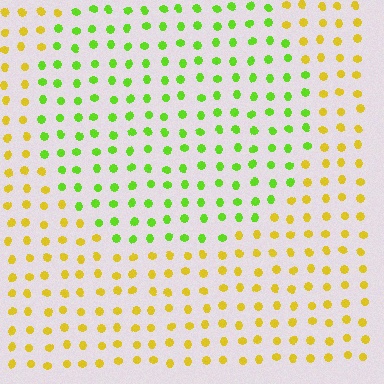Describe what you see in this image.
The image is filled with small yellow elements in a uniform arrangement. A circle-shaped region is visible where the elements are tinted to a slightly different hue, forming a subtle color boundary.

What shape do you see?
I see a circle.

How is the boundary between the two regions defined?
The boundary is defined purely by a slight shift in hue (about 48 degrees). Spacing, size, and orientation are identical on both sides.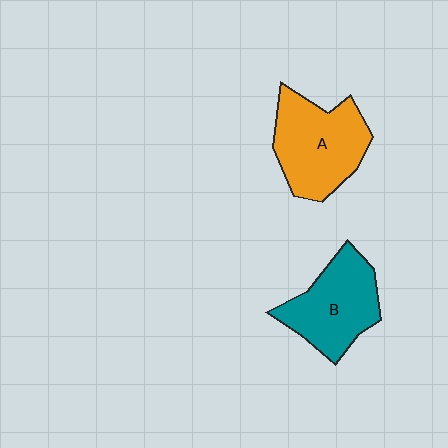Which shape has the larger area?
Shape A (orange).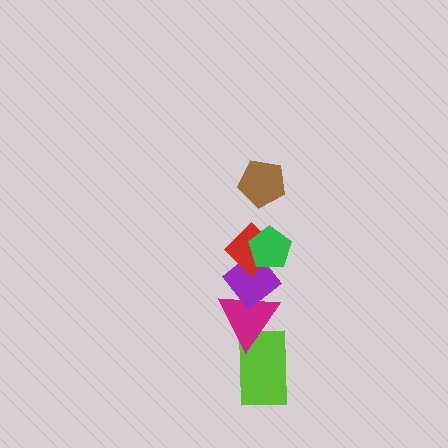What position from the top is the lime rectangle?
The lime rectangle is 6th from the top.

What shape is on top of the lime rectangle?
The magenta triangle is on top of the lime rectangle.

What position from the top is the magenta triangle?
The magenta triangle is 5th from the top.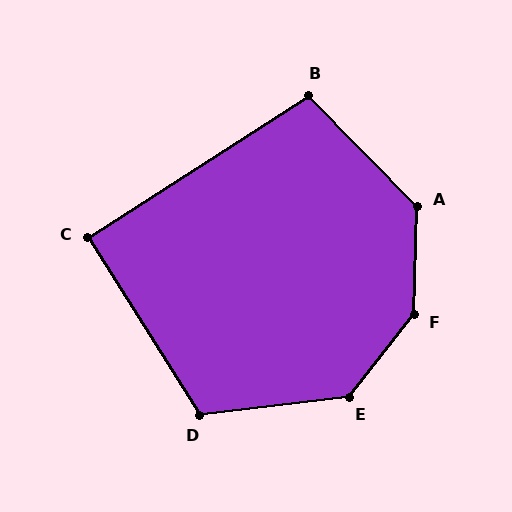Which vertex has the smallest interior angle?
C, at approximately 91 degrees.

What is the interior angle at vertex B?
Approximately 102 degrees (obtuse).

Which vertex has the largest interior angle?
F, at approximately 143 degrees.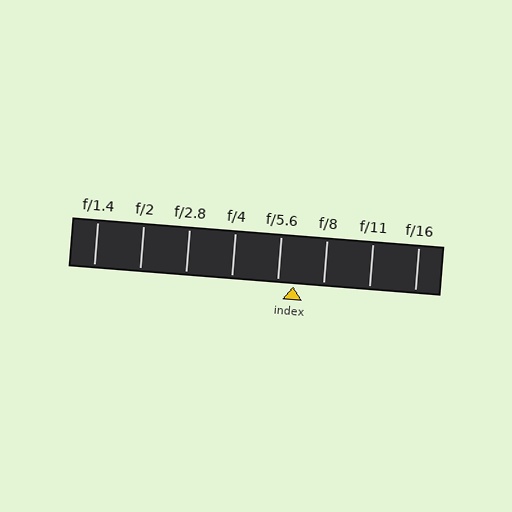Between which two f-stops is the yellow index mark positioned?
The index mark is between f/5.6 and f/8.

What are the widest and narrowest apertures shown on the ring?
The widest aperture shown is f/1.4 and the narrowest is f/16.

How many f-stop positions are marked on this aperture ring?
There are 8 f-stop positions marked.